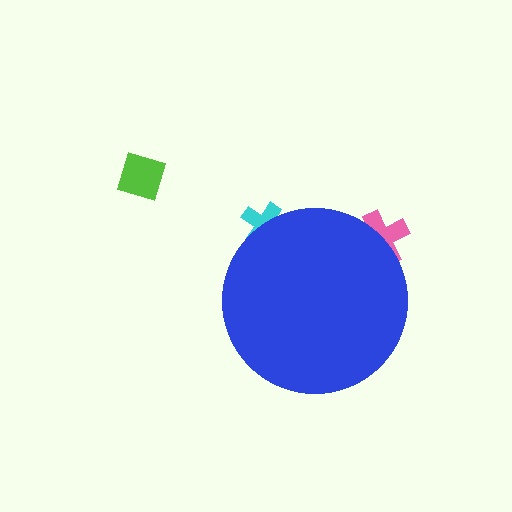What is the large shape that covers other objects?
A blue circle.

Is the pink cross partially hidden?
Yes, the pink cross is partially hidden behind the blue circle.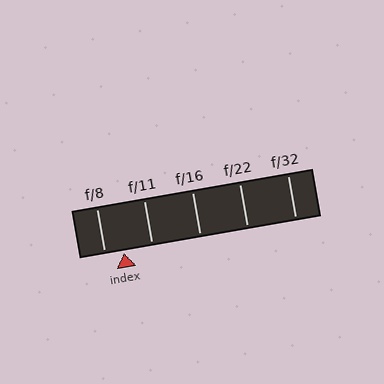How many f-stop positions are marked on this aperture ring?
There are 5 f-stop positions marked.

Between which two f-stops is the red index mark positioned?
The index mark is between f/8 and f/11.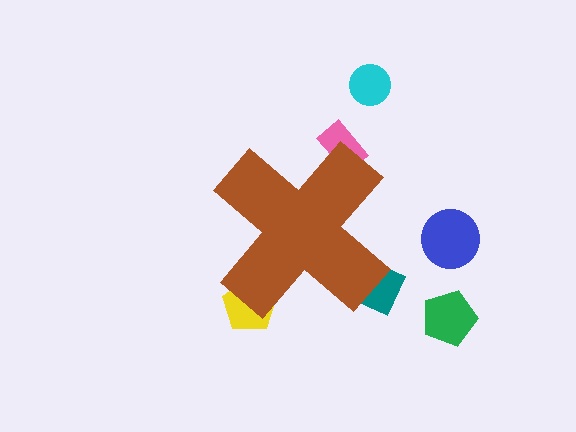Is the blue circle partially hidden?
No, the blue circle is fully visible.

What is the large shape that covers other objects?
A brown cross.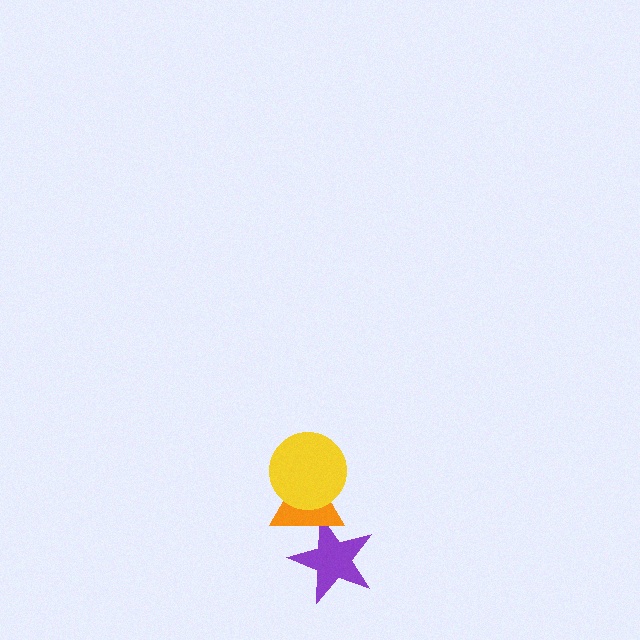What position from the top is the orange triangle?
The orange triangle is 2nd from the top.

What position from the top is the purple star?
The purple star is 3rd from the top.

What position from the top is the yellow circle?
The yellow circle is 1st from the top.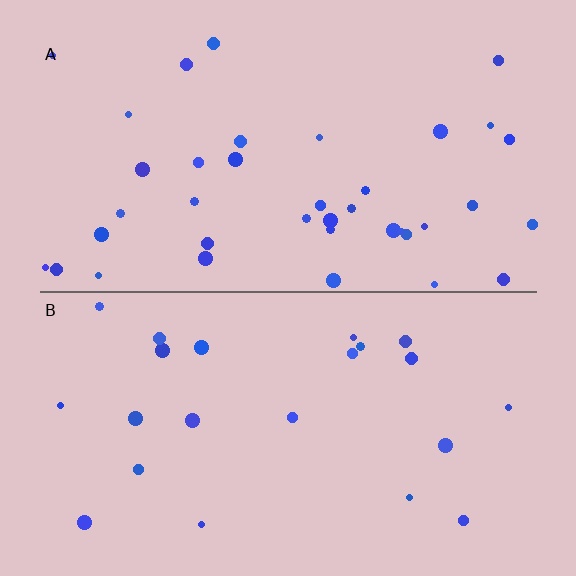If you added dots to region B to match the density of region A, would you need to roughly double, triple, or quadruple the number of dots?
Approximately double.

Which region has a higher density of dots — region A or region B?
A (the top).